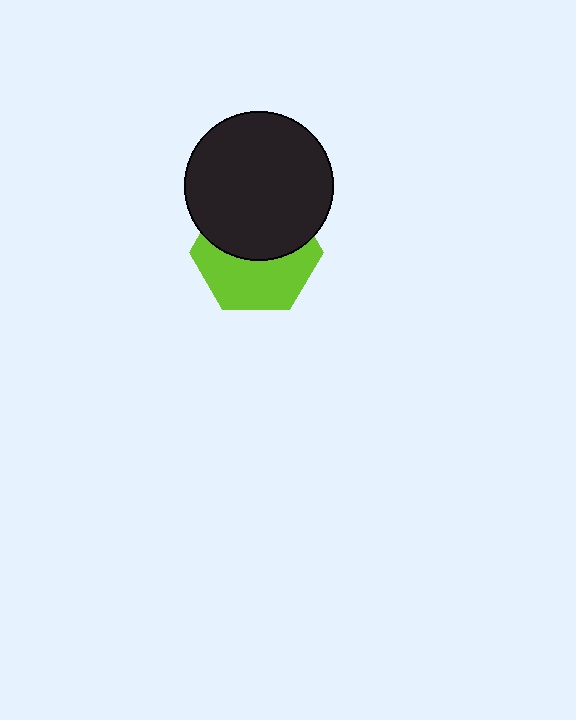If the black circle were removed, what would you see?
You would see the complete lime hexagon.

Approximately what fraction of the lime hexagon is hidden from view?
Roughly 49% of the lime hexagon is hidden behind the black circle.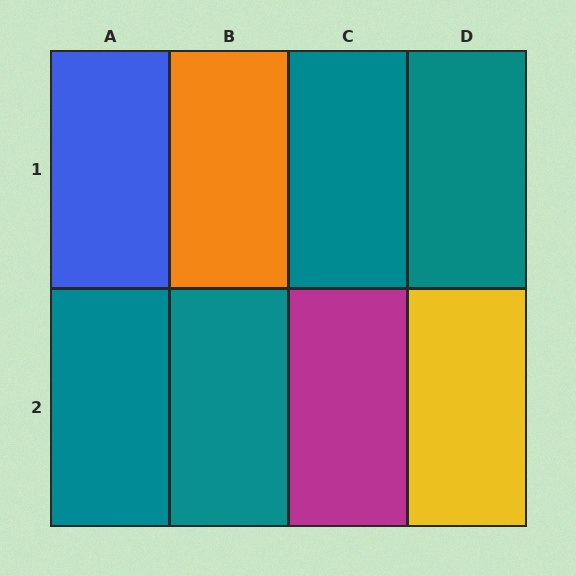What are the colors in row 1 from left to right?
Blue, orange, teal, teal.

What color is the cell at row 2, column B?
Teal.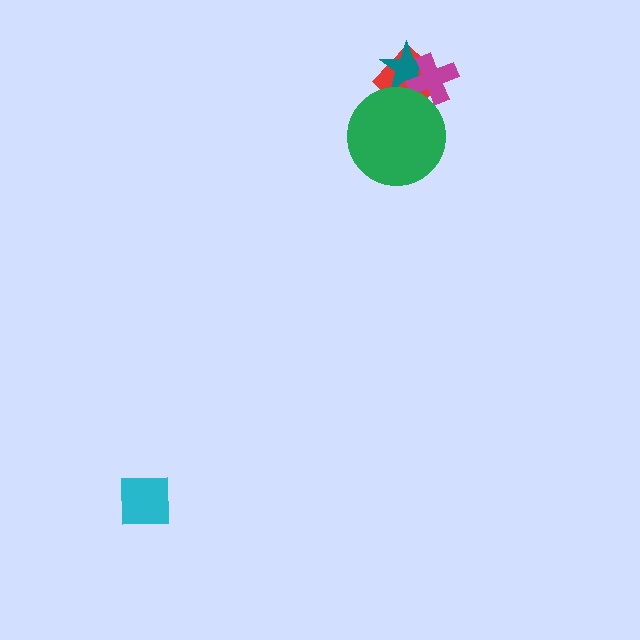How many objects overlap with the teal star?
3 objects overlap with the teal star.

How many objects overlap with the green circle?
2 objects overlap with the green circle.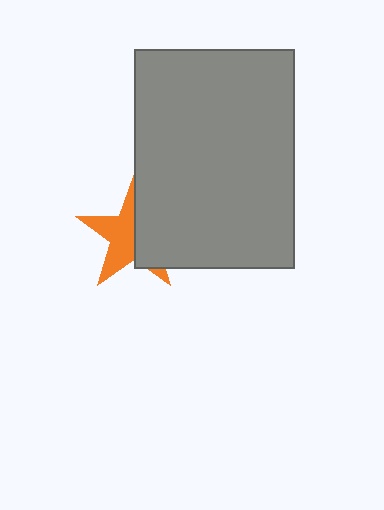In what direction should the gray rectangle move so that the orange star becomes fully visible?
The gray rectangle should move right. That is the shortest direction to clear the overlap and leave the orange star fully visible.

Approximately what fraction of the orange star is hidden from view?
Roughly 48% of the orange star is hidden behind the gray rectangle.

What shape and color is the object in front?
The object in front is a gray rectangle.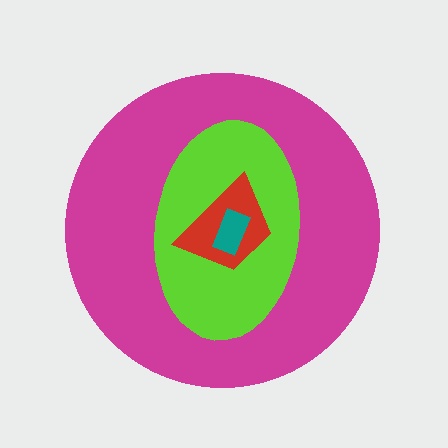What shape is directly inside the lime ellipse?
The red trapezoid.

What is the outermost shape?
The magenta circle.